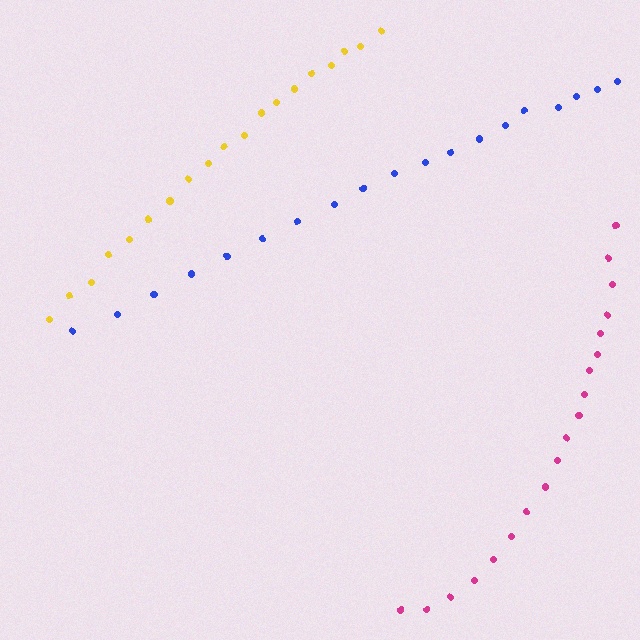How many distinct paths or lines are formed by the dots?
There are 3 distinct paths.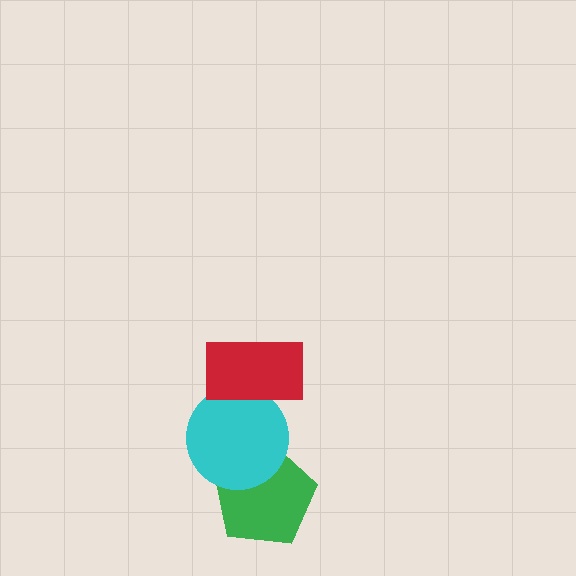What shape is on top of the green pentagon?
The cyan circle is on top of the green pentagon.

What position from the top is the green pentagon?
The green pentagon is 3rd from the top.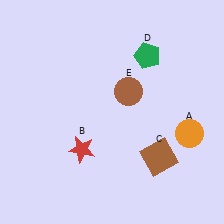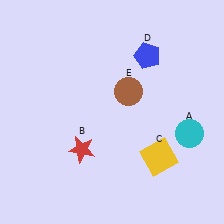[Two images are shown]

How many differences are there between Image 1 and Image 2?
There are 3 differences between the two images.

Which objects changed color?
A changed from orange to cyan. C changed from brown to yellow. D changed from green to blue.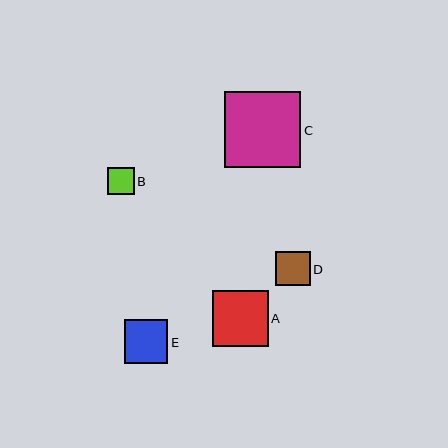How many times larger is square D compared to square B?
Square D is approximately 1.3 times the size of square B.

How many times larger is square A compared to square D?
Square A is approximately 1.6 times the size of square D.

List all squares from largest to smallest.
From largest to smallest: C, A, E, D, B.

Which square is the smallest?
Square B is the smallest with a size of approximately 27 pixels.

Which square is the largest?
Square C is the largest with a size of approximately 76 pixels.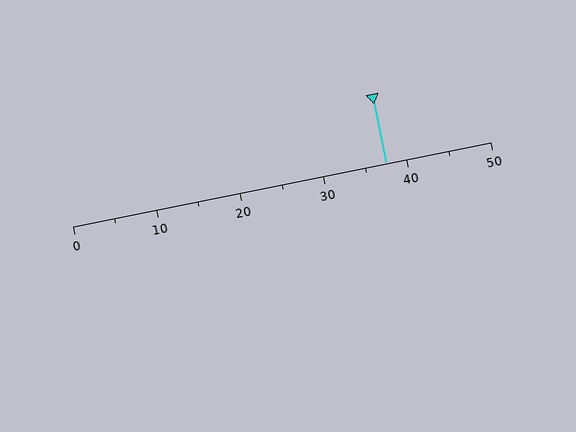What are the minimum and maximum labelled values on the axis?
The axis runs from 0 to 50.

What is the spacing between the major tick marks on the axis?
The major ticks are spaced 10 apart.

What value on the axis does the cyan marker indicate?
The marker indicates approximately 37.5.